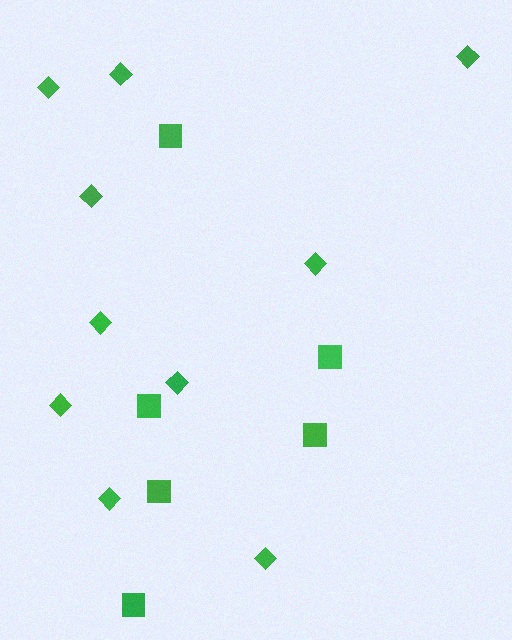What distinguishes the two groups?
There are 2 groups: one group of squares (6) and one group of diamonds (10).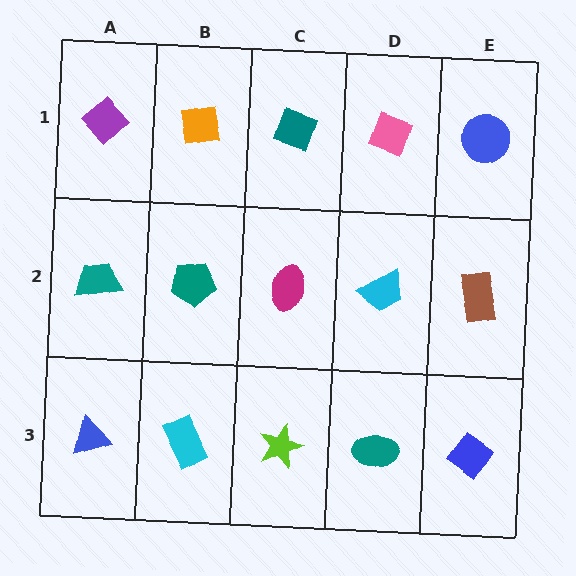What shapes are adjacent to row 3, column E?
A brown rectangle (row 2, column E), a teal ellipse (row 3, column D).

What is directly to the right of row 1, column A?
An orange square.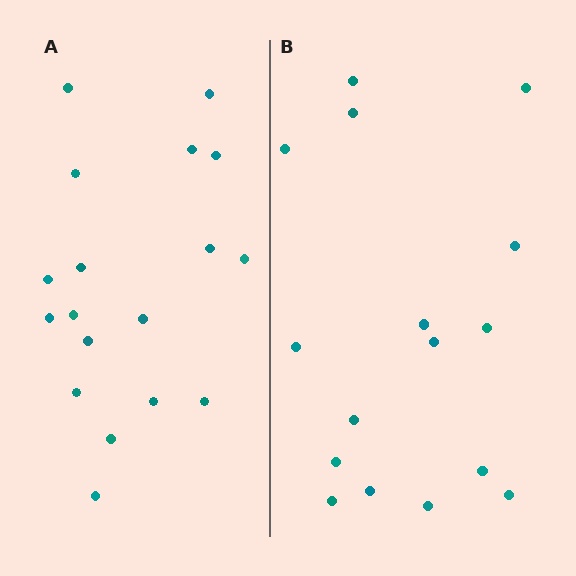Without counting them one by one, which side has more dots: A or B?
Region A (the left region) has more dots.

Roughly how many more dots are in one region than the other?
Region A has just a few more — roughly 2 or 3 more dots than region B.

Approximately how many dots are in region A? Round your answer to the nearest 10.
About 20 dots. (The exact count is 18, which rounds to 20.)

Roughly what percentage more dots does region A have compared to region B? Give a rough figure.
About 10% more.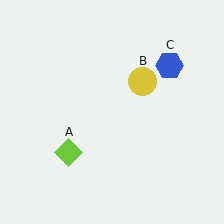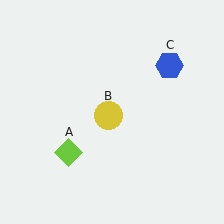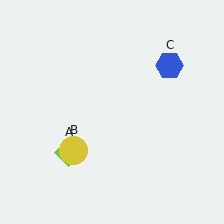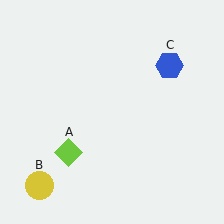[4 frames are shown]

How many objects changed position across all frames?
1 object changed position: yellow circle (object B).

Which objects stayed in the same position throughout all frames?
Lime diamond (object A) and blue hexagon (object C) remained stationary.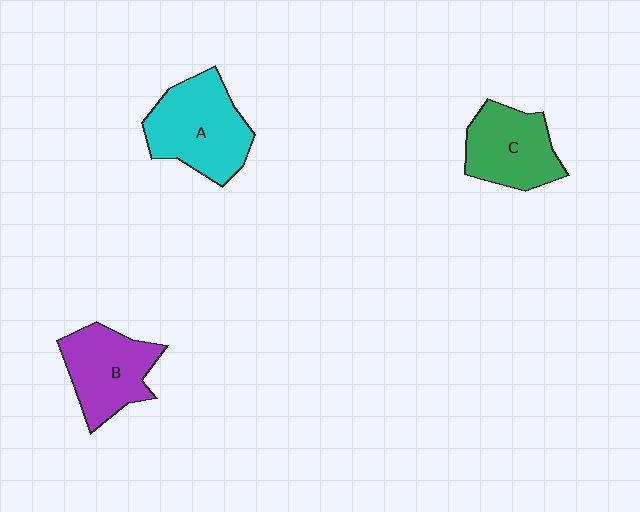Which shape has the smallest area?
Shape C (green).